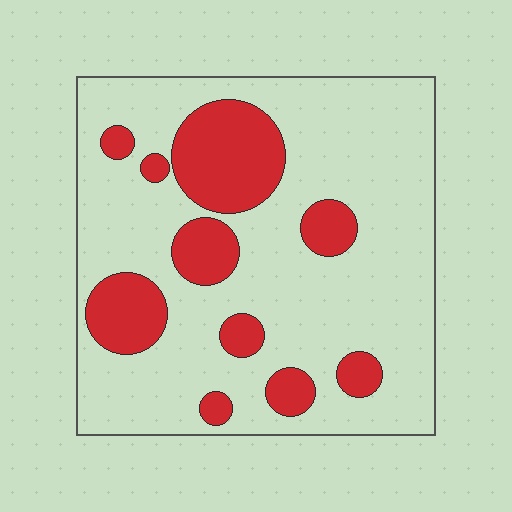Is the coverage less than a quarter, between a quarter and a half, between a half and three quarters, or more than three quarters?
Less than a quarter.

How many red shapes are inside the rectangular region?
10.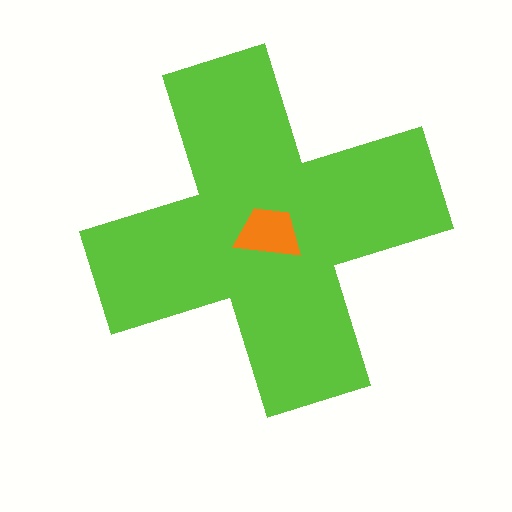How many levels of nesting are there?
2.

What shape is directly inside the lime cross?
The orange trapezoid.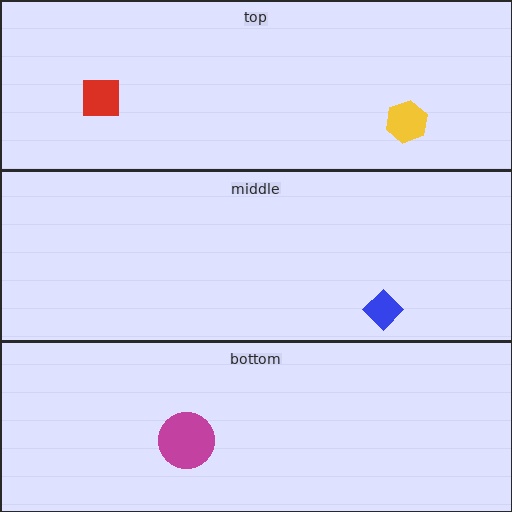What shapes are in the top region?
The yellow hexagon, the red square.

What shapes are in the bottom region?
The magenta circle.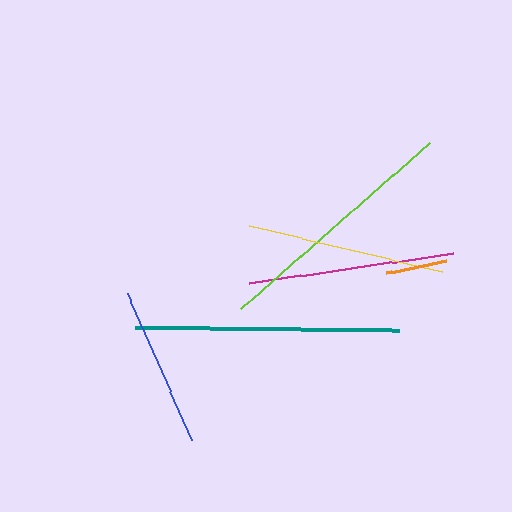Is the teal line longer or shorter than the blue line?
The teal line is longer than the blue line.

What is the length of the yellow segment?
The yellow segment is approximately 198 pixels long.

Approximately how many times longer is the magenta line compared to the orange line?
The magenta line is approximately 3.4 times the length of the orange line.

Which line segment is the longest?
The teal line is the longest at approximately 264 pixels.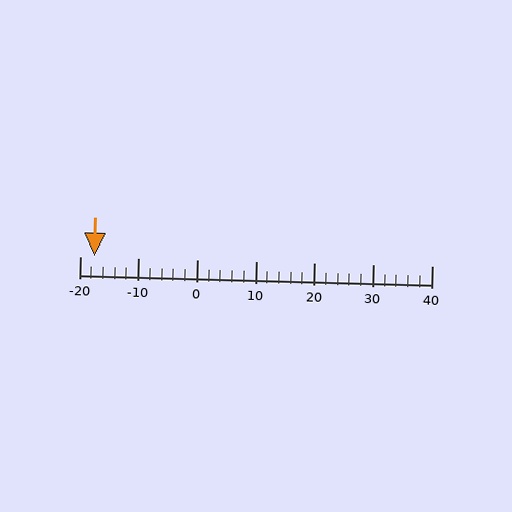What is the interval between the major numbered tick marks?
The major tick marks are spaced 10 units apart.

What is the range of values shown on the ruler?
The ruler shows values from -20 to 40.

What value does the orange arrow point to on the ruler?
The orange arrow points to approximately -18.